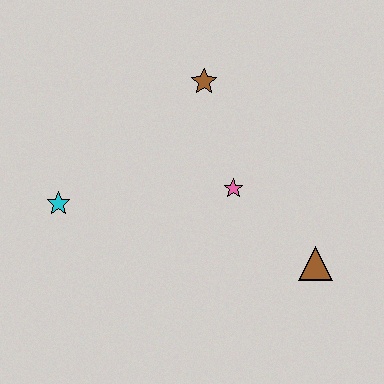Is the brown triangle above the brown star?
No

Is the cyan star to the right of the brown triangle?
No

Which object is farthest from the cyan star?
The brown triangle is farthest from the cyan star.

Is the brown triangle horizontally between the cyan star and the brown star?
No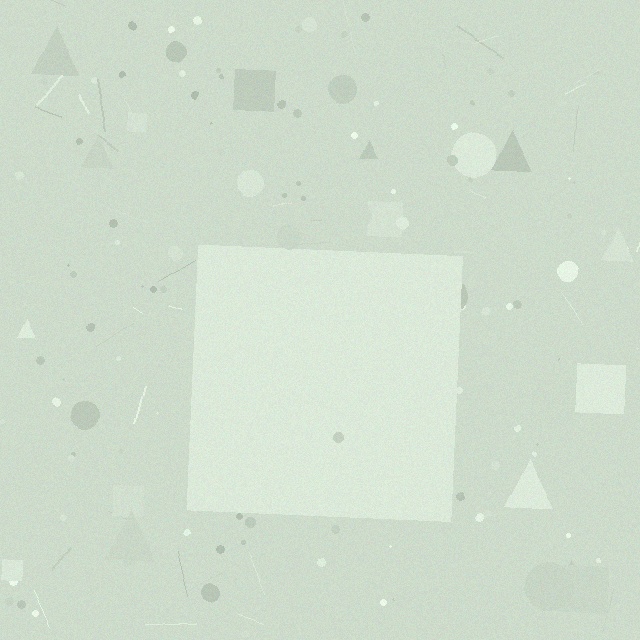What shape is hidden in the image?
A square is hidden in the image.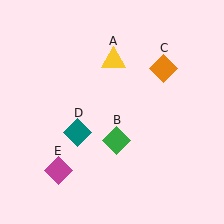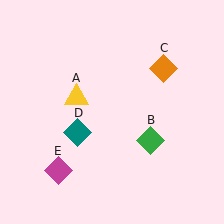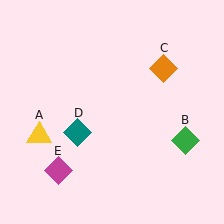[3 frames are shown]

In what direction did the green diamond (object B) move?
The green diamond (object B) moved right.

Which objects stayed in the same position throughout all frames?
Orange diamond (object C) and teal diamond (object D) and magenta diamond (object E) remained stationary.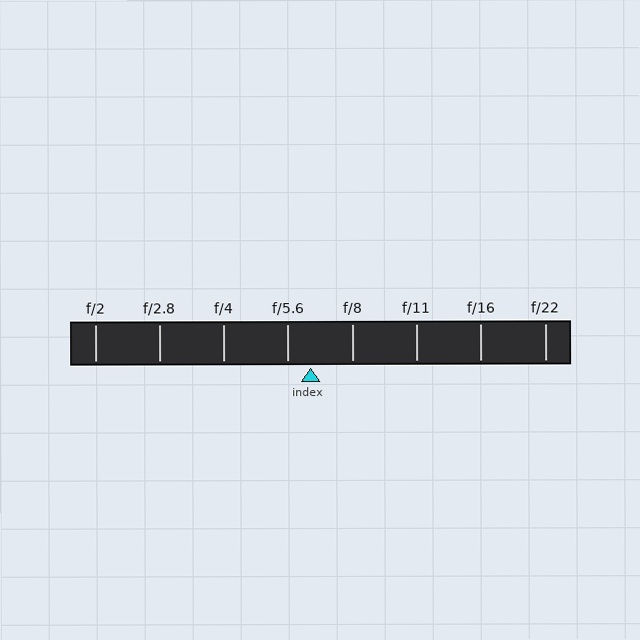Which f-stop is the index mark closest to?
The index mark is closest to f/5.6.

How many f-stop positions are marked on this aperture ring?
There are 8 f-stop positions marked.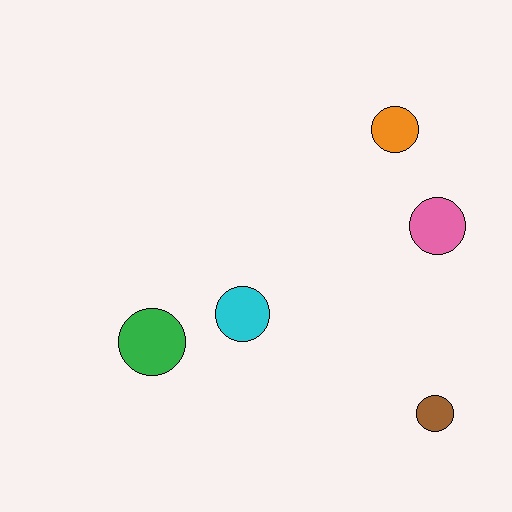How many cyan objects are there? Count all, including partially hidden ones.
There is 1 cyan object.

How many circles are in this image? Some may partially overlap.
There are 5 circles.